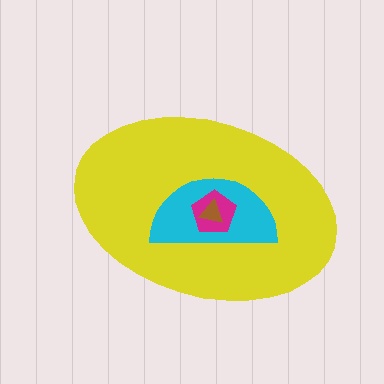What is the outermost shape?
The yellow ellipse.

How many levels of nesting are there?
4.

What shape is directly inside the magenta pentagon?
The brown triangle.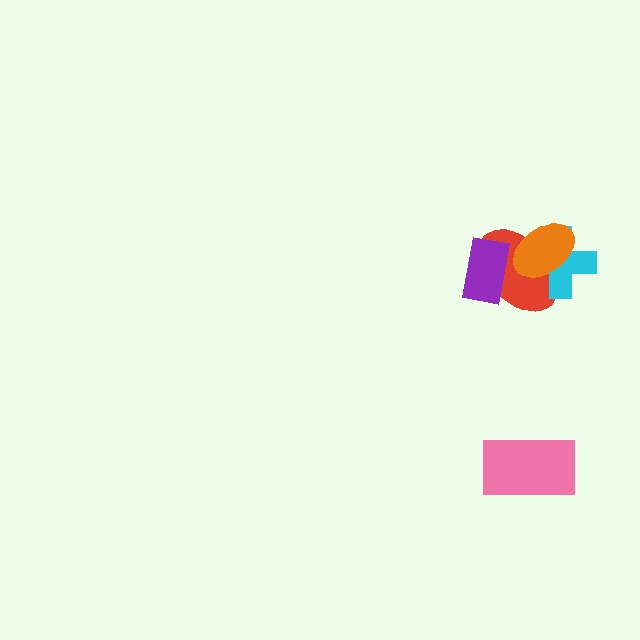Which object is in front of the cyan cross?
The orange ellipse is in front of the cyan cross.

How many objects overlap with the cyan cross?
2 objects overlap with the cyan cross.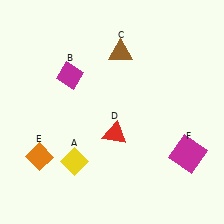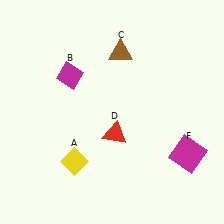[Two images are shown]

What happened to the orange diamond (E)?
The orange diamond (E) was removed in Image 2. It was in the bottom-left area of Image 1.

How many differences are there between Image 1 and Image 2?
There is 1 difference between the two images.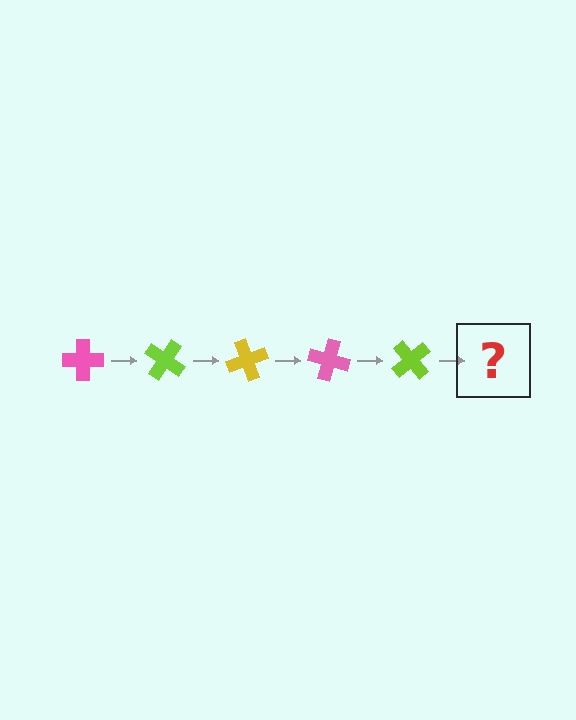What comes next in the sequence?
The next element should be a yellow cross, rotated 175 degrees from the start.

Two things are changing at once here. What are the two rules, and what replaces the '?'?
The two rules are that it rotates 35 degrees each step and the color cycles through pink, lime, and yellow. The '?' should be a yellow cross, rotated 175 degrees from the start.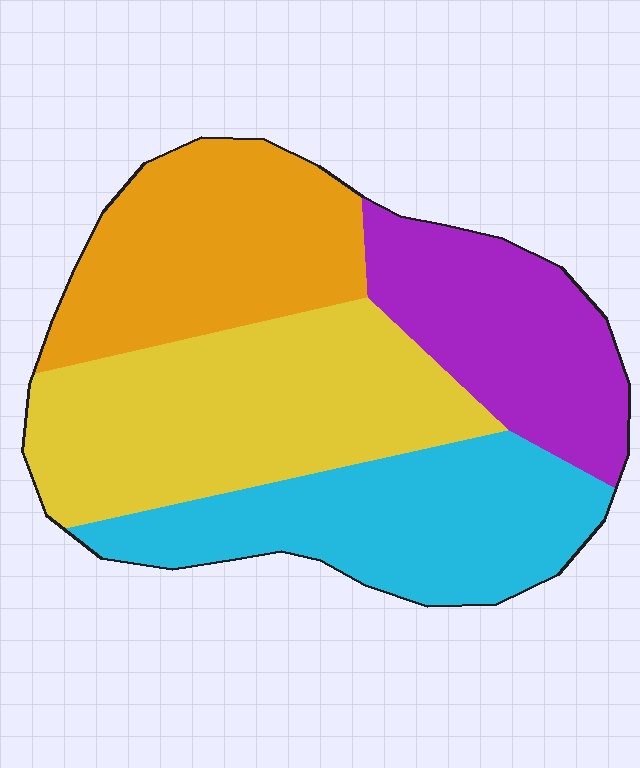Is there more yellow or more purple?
Yellow.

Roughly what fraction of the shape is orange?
Orange covers roughly 25% of the shape.